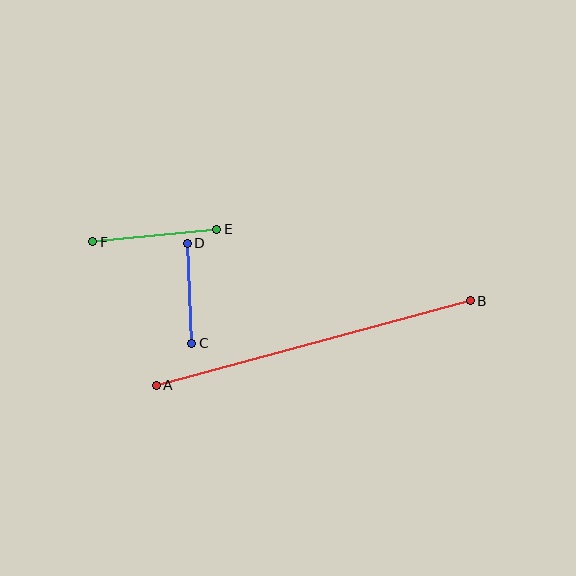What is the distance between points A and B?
The distance is approximately 325 pixels.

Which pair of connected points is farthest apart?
Points A and B are farthest apart.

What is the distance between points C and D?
The distance is approximately 100 pixels.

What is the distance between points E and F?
The distance is approximately 125 pixels.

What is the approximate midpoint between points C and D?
The midpoint is at approximately (189, 293) pixels.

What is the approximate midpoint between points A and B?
The midpoint is at approximately (313, 343) pixels.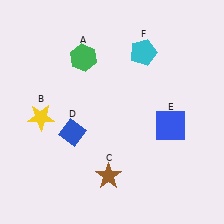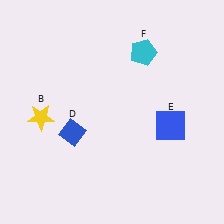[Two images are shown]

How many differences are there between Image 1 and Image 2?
There are 2 differences between the two images.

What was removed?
The brown star (C), the green hexagon (A) were removed in Image 2.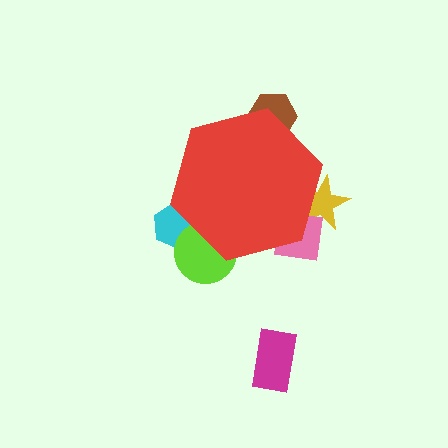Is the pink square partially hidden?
Yes, the pink square is partially hidden behind the red hexagon.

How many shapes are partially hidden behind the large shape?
5 shapes are partially hidden.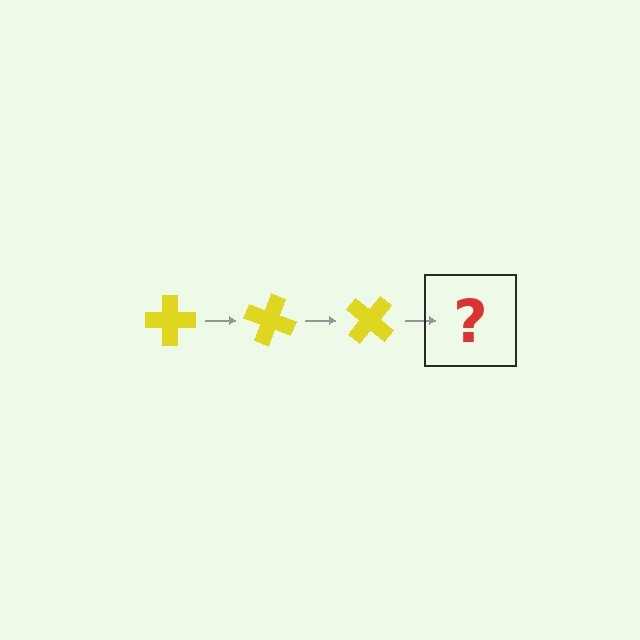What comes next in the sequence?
The next element should be a yellow cross rotated 60 degrees.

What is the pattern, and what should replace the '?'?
The pattern is that the cross rotates 20 degrees each step. The '?' should be a yellow cross rotated 60 degrees.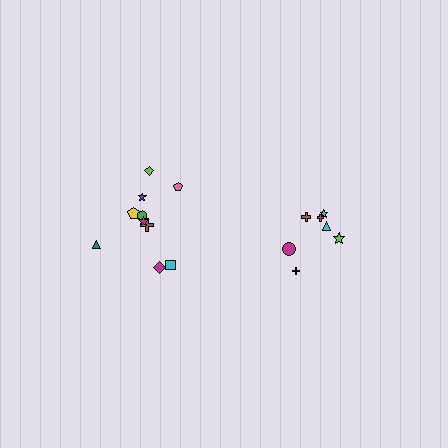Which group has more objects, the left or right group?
The left group.